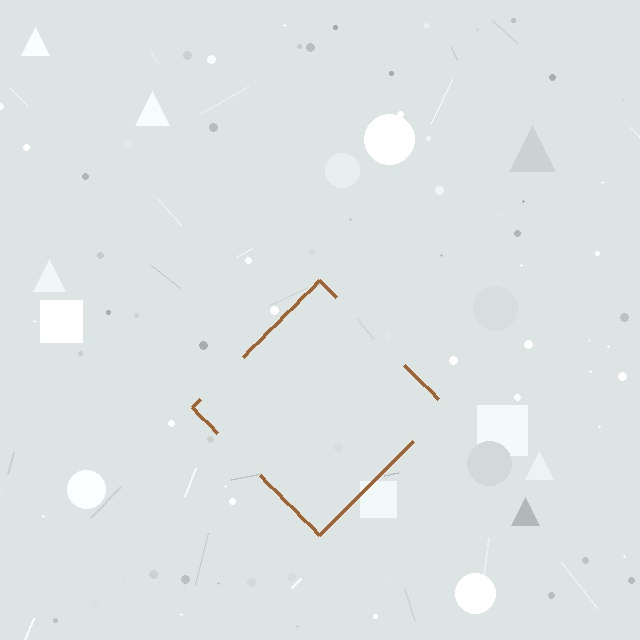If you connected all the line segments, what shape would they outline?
They would outline a diamond.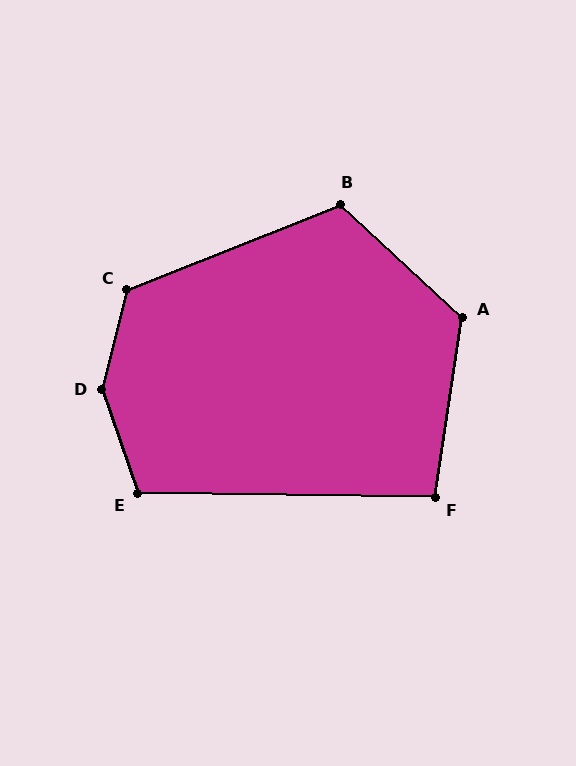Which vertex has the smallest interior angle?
F, at approximately 98 degrees.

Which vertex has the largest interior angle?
D, at approximately 147 degrees.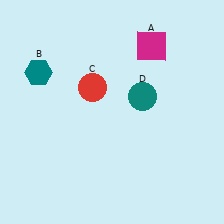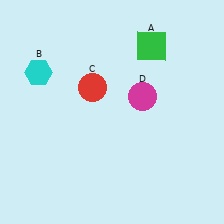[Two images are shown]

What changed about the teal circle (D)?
In Image 1, D is teal. In Image 2, it changed to magenta.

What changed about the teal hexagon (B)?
In Image 1, B is teal. In Image 2, it changed to cyan.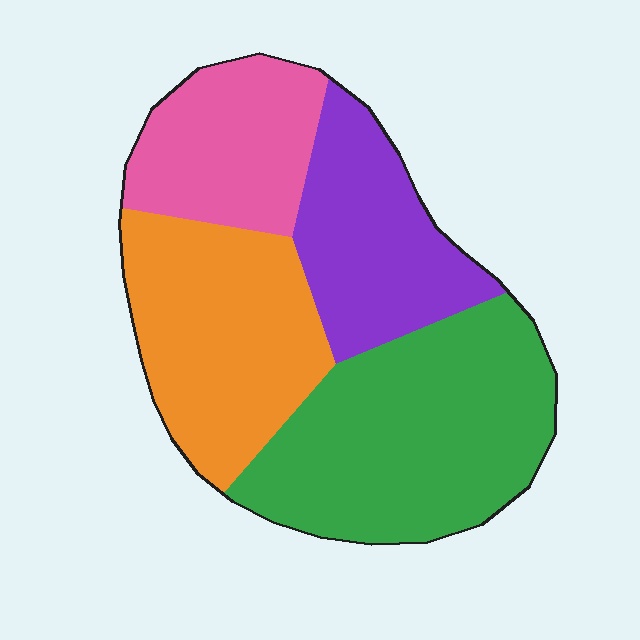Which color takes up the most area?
Green, at roughly 35%.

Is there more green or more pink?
Green.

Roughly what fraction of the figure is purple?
Purple covers about 20% of the figure.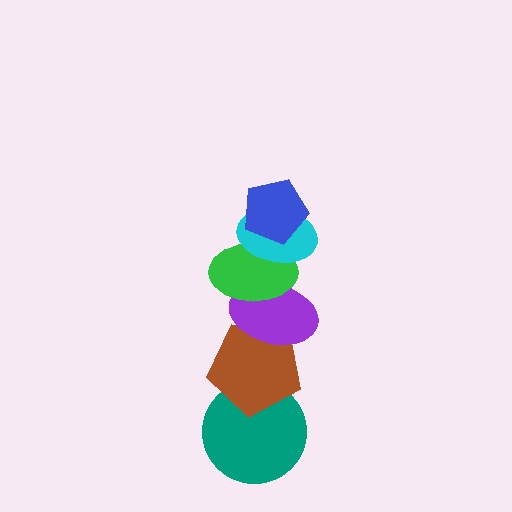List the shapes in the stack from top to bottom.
From top to bottom: the blue pentagon, the cyan ellipse, the green ellipse, the purple ellipse, the brown pentagon, the teal circle.